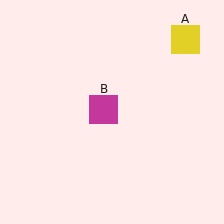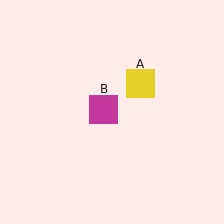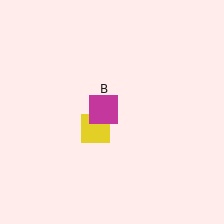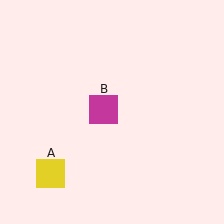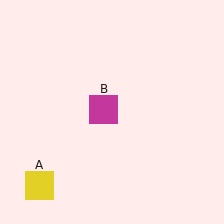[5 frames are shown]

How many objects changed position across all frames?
1 object changed position: yellow square (object A).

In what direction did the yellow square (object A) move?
The yellow square (object A) moved down and to the left.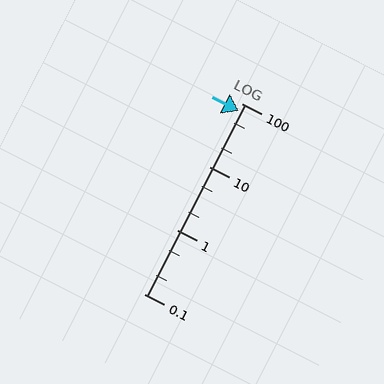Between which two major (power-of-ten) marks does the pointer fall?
The pointer is between 10 and 100.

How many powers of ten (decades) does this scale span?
The scale spans 3 decades, from 0.1 to 100.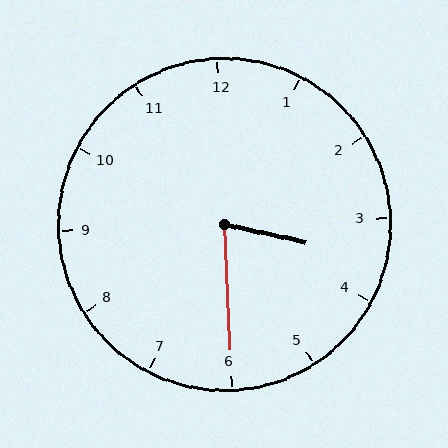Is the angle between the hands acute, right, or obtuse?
It is acute.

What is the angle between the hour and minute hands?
Approximately 75 degrees.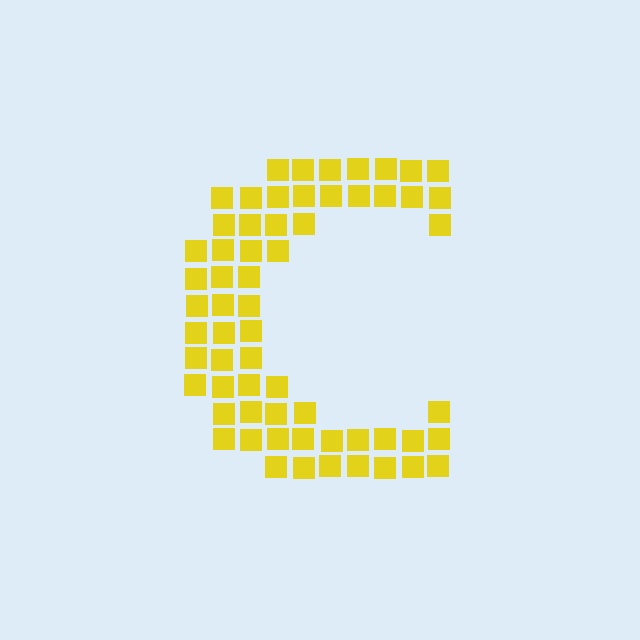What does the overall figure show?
The overall figure shows the letter C.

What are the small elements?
The small elements are squares.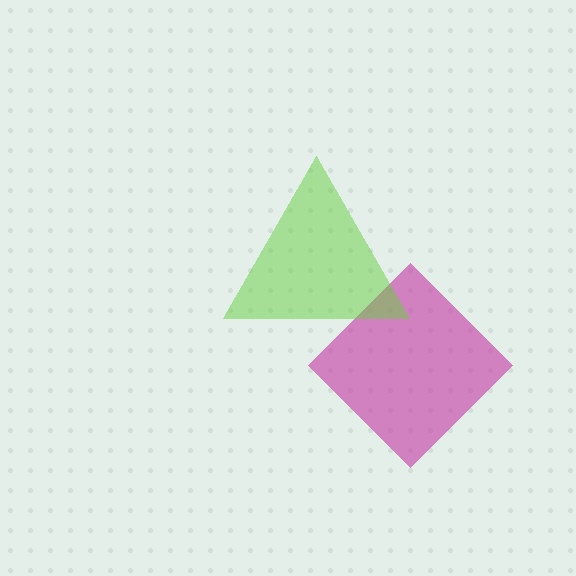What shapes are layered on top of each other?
The layered shapes are: a magenta diamond, a lime triangle.